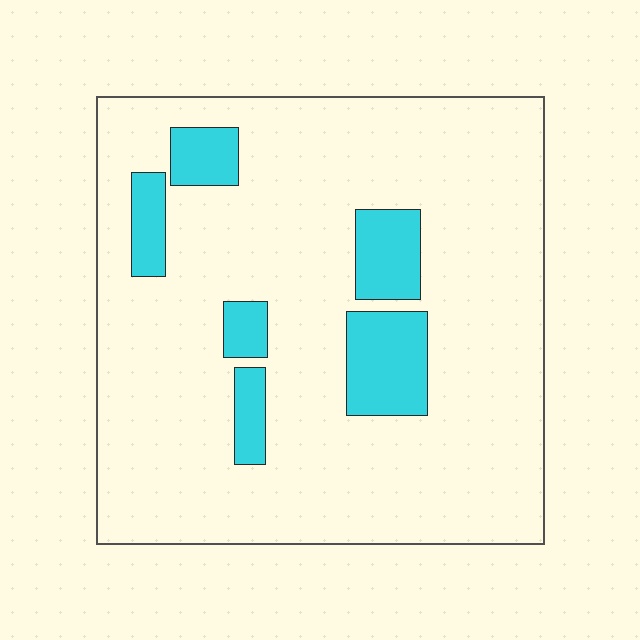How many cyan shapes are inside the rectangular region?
6.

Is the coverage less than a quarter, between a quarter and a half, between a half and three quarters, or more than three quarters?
Less than a quarter.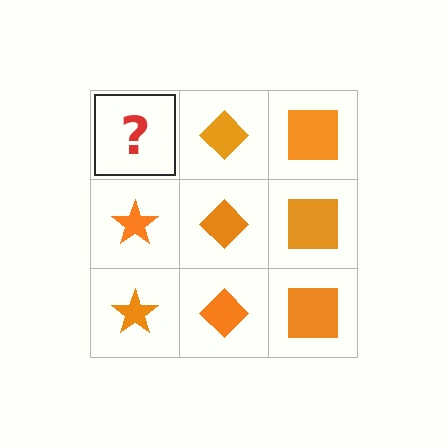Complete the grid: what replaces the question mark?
The question mark should be replaced with an orange star.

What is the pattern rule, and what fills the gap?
The rule is that each column has a consistent shape. The gap should be filled with an orange star.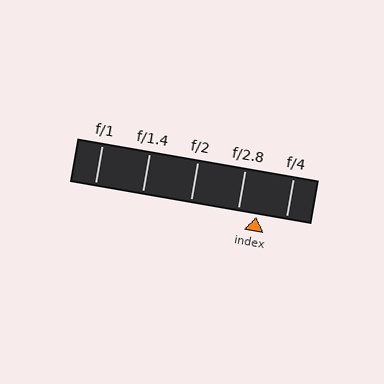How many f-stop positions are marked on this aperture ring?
There are 5 f-stop positions marked.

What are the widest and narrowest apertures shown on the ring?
The widest aperture shown is f/1 and the narrowest is f/4.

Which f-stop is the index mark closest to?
The index mark is closest to f/2.8.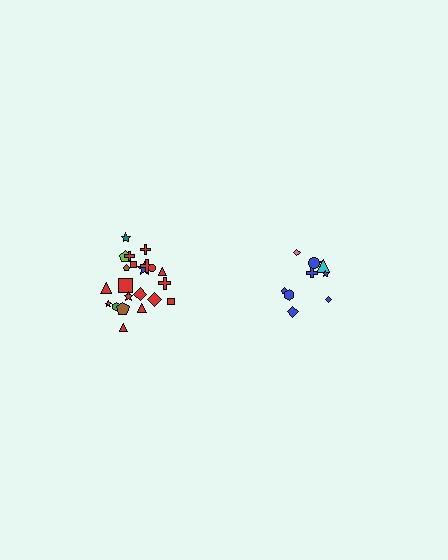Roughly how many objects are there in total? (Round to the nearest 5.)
Roughly 30 objects in total.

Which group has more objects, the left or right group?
The left group.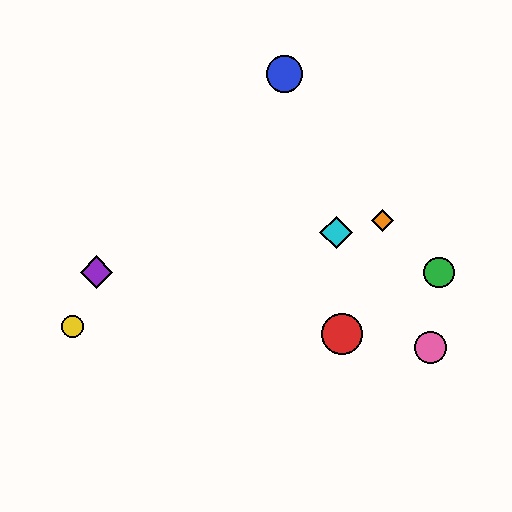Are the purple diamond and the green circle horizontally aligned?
Yes, both are at y≈272.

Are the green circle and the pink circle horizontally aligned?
No, the green circle is at y≈272 and the pink circle is at y≈347.